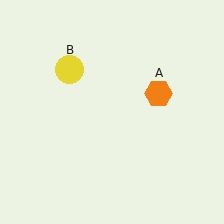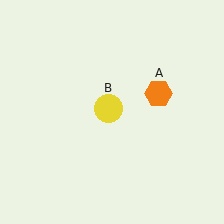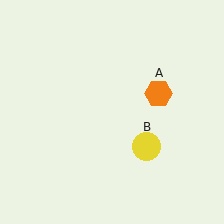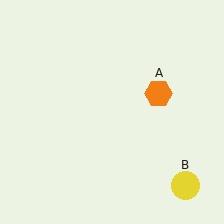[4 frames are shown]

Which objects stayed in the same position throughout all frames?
Orange hexagon (object A) remained stationary.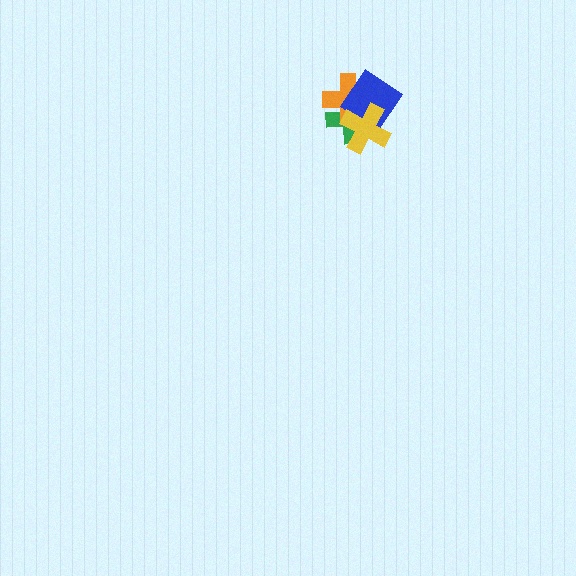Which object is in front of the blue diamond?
The yellow cross is in front of the blue diamond.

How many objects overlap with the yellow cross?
3 objects overlap with the yellow cross.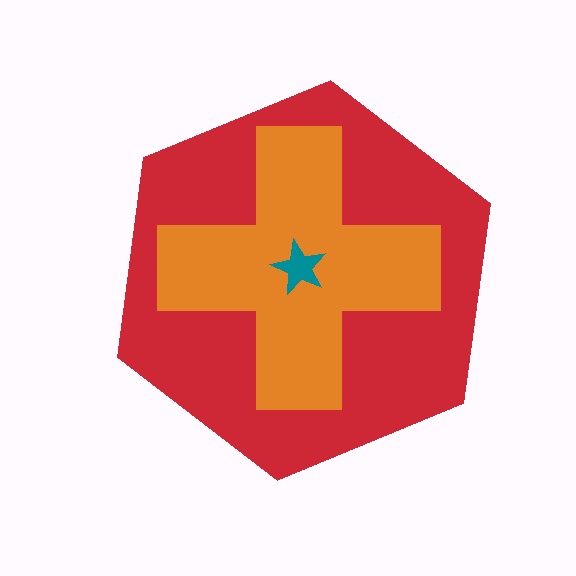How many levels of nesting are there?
3.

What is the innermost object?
The teal star.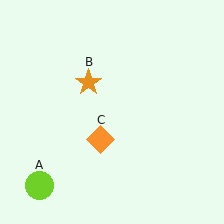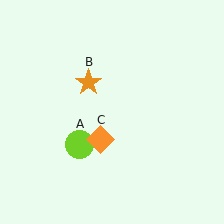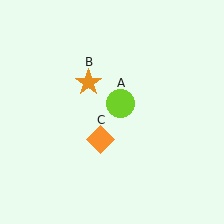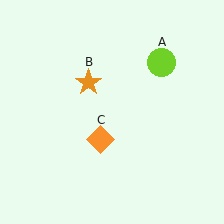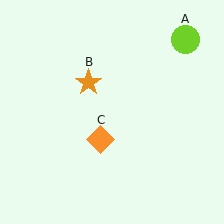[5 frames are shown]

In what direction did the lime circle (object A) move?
The lime circle (object A) moved up and to the right.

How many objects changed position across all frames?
1 object changed position: lime circle (object A).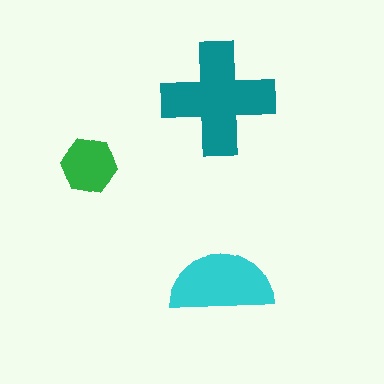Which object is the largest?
The teal cross.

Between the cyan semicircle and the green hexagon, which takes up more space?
The cyan semicircle.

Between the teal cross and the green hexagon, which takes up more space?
The teal cross.